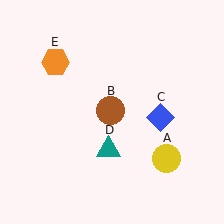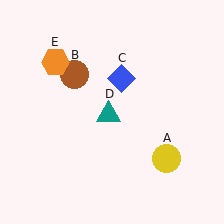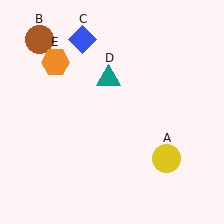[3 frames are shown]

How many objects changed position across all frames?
3 objects changed position: brown circle (object B), blue diamond (object C), teal triangle (object D).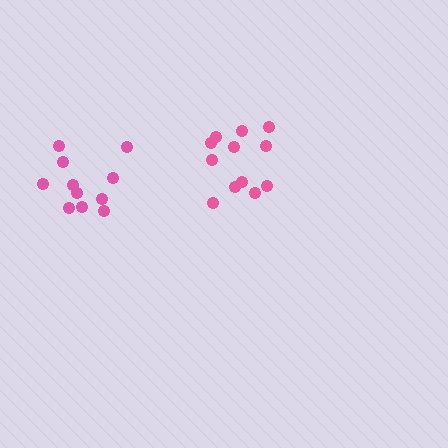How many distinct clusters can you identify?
There are 2 distinct clusters.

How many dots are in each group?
Group 1: 11 dots, Group 2: 12 dots (23 total).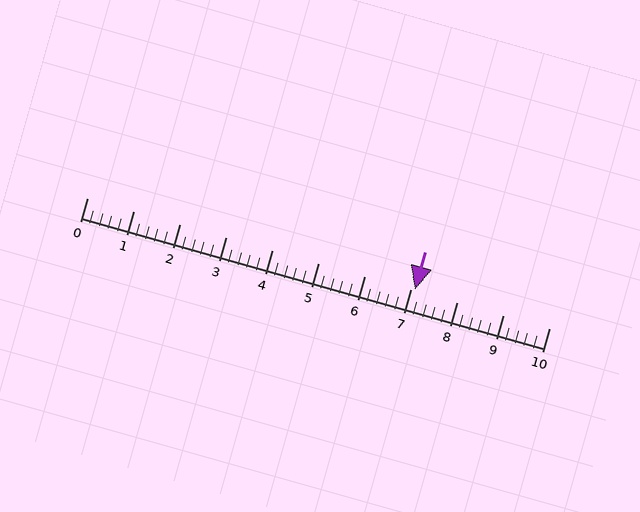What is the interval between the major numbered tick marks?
The major tick marks are spaced 1 units apart.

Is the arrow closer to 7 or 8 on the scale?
The arrow is closer to 7.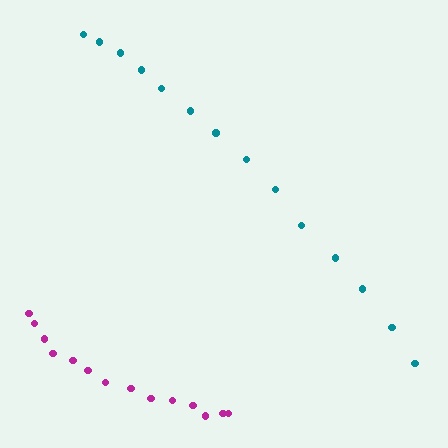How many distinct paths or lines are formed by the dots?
There are 2 distinct paths.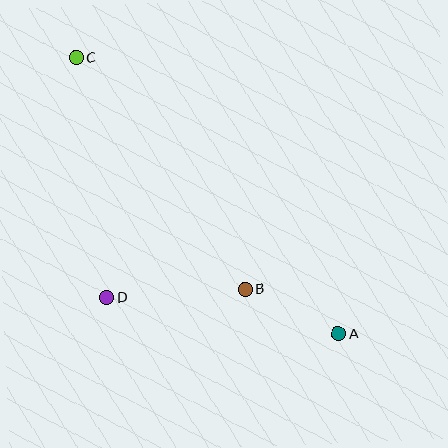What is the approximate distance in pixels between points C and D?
The distance between C and D is approximately 242 pixels.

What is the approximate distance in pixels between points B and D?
The distance between B and D is approximately 138 pixels.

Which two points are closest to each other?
Points A and B are closest to each other.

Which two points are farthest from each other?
Points A and C are farthest from each other.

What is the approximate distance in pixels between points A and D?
The distance between A and D is approximately 234 pixels.